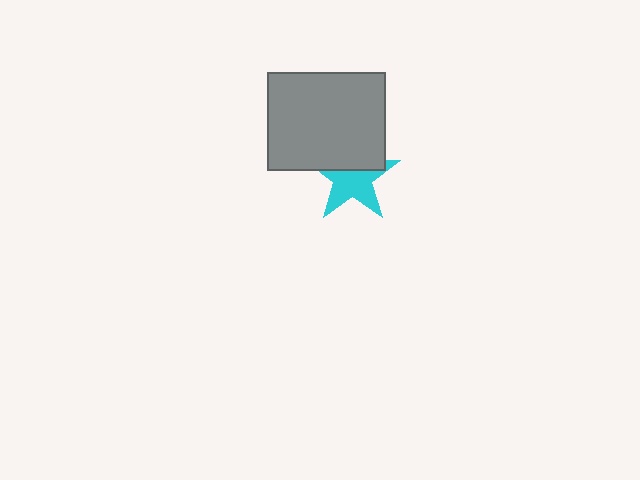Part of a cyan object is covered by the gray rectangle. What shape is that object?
It is a star.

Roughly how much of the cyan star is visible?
About half of it is visible (roughly 58%).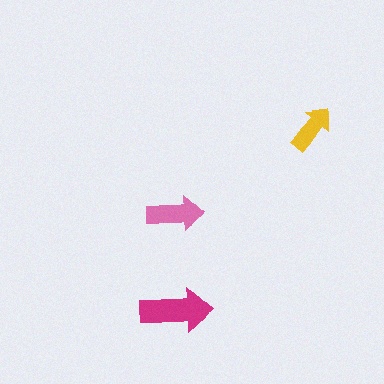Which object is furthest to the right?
The yellow arrow is rightmost.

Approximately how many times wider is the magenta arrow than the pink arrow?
About 1.5 times wider.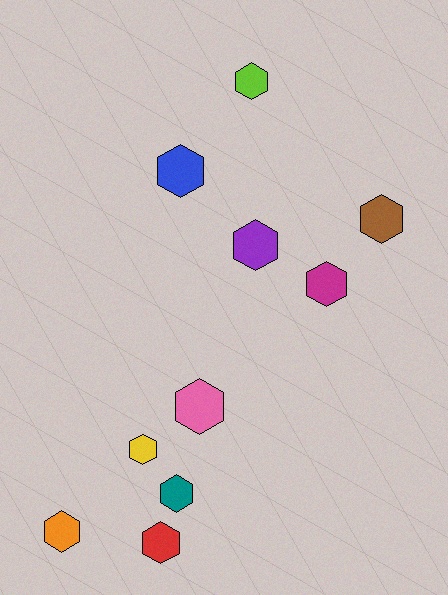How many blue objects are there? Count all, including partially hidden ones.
There is 1 blue object.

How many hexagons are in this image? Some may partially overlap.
There are 10 hexagons.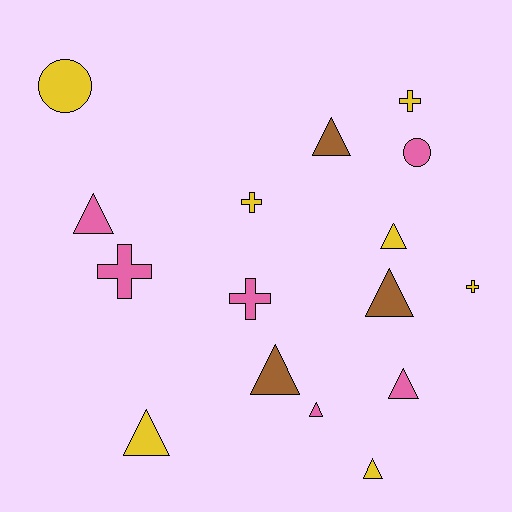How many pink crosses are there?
There are 2 pink crosses.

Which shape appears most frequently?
Triangle, with 9 objects.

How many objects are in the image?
There are 16 objects.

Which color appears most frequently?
Yellow, with 7 objects.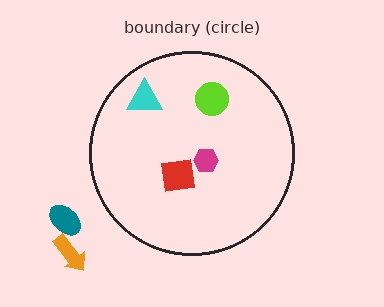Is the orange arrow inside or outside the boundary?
Outside.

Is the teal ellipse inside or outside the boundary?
Outside.